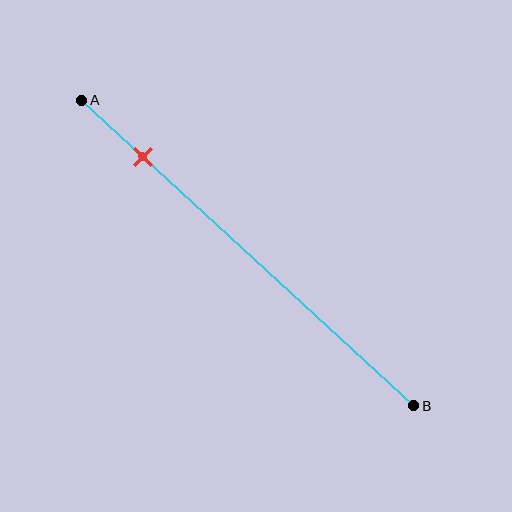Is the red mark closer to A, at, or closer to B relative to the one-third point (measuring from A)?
The red mark is closer to point A than the one-third point of segment AB.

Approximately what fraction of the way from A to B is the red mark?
The red mark is approximately 20% of the way from A to B.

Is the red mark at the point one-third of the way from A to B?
No, the mark is at about 20% from A, not at the 33% one-third point.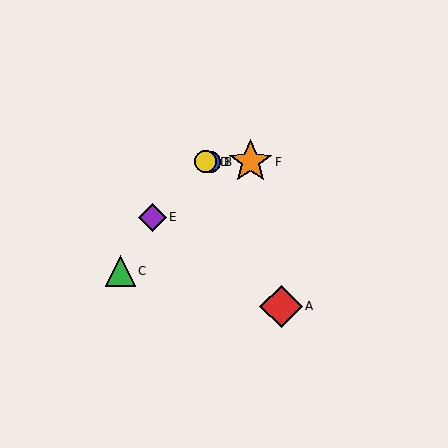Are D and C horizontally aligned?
No, D is at y≈162 and C is at y≈271.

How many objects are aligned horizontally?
3 objects (B, D, F) are aligned horizontally.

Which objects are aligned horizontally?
Objects B, D, F are aligned horizontally.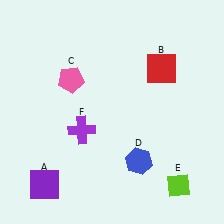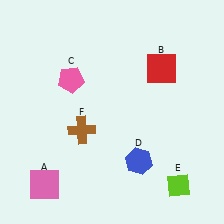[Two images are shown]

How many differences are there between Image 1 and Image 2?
There are 2 differences between the two images.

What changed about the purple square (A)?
In Image 1, A is purple. In Image 2, it changed to pink.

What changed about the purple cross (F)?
In Image 1, F is purple. In Image 2, it changed to brown.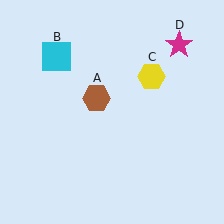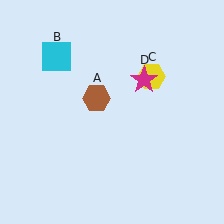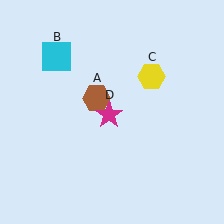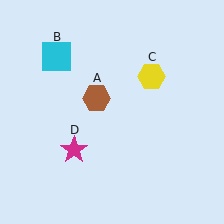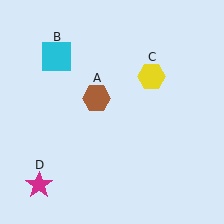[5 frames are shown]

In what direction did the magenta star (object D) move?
The magenta star (object D) moved down and to the left.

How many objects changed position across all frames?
1 object changed position: magenta star (object D).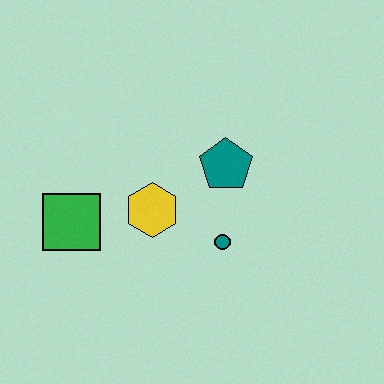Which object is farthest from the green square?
The teal pentagon is farthest from the green square.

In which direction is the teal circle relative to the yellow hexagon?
The teal circle is to the right of the yellow hexagon.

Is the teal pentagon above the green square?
Yes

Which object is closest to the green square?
The yellow hexagon is closest to the green square.